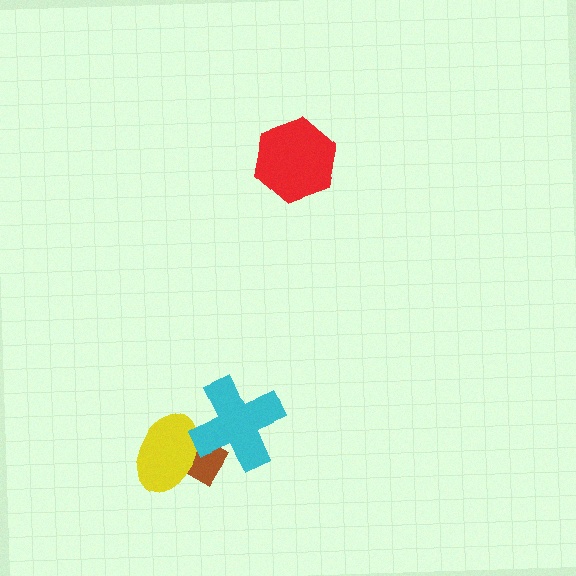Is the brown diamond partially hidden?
Yes, it is partially covered by another shape.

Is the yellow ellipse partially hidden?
Yes, it is partially covered by another shape.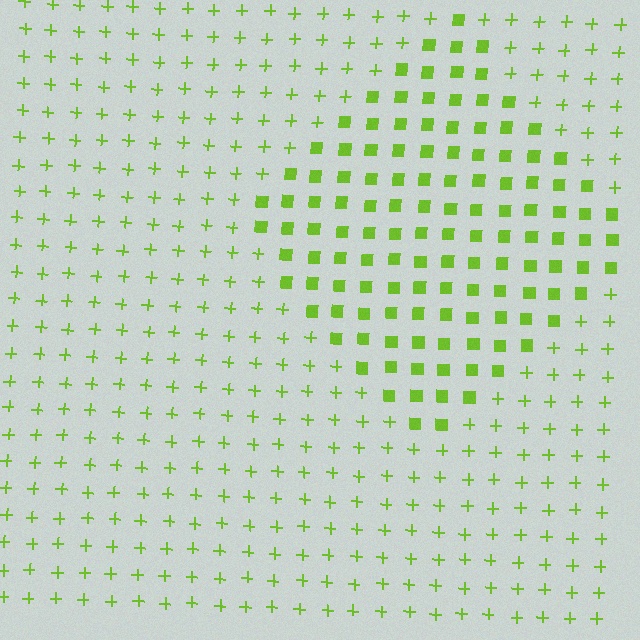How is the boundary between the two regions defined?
The boundary is defined by a change in element shape: squares inside vs. plus signs outside. All elements share the same color and spacing.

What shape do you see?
I see a diamond.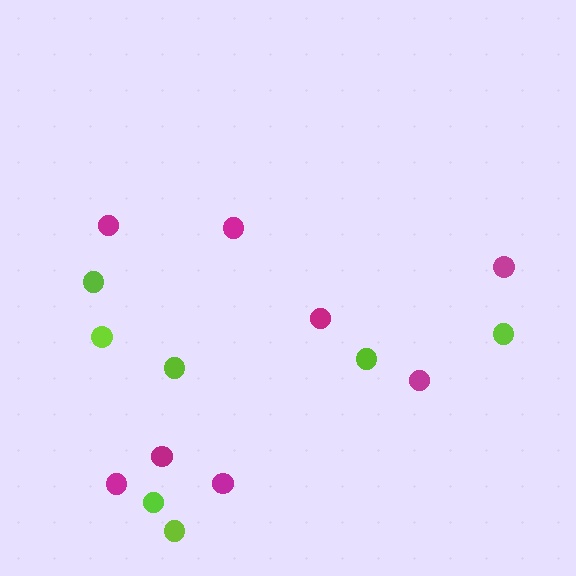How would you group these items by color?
There are 2 groups: one group of magenta circles (8) and one group of lime circles (7).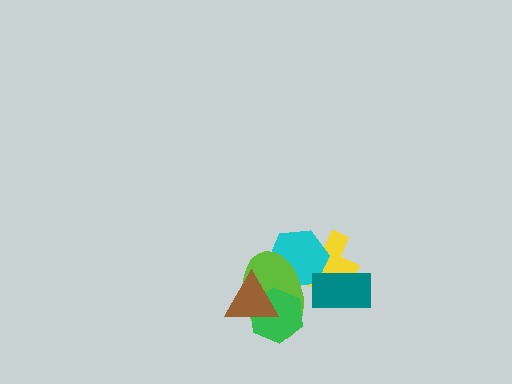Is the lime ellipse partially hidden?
Yes, it is partially covered by another shape.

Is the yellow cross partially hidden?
Yes, it is partially covered by another shape.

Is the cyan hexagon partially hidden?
Yes, it is partially covered by another shape.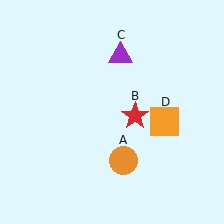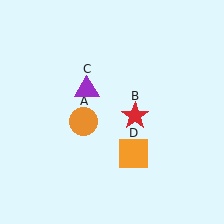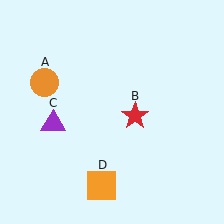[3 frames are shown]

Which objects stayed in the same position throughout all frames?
Red star (object B) remained stationary.